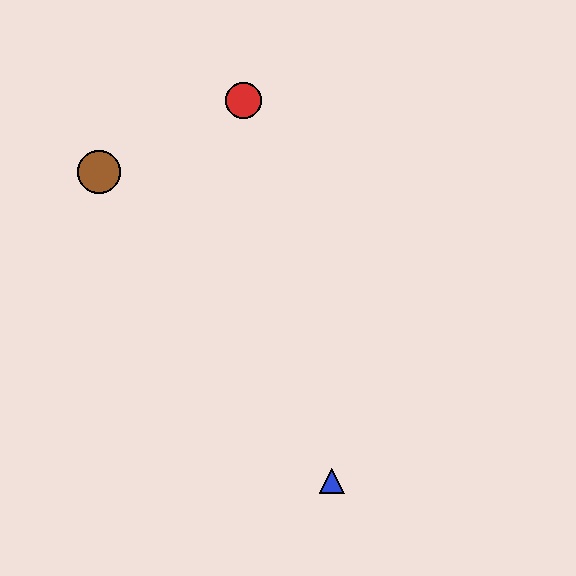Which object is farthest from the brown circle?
The blue triangle is farthest from the brown circle.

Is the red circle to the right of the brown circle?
Yes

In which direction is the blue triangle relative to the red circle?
The blue triangle is below the red circle.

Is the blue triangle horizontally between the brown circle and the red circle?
No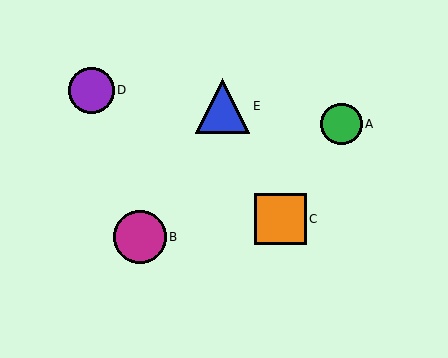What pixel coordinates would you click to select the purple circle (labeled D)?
Click at (91, 90) to select the purple circle D.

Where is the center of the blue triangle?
The center of the blue triangle is at (222, 106).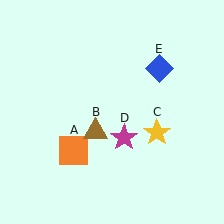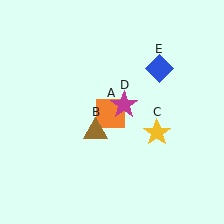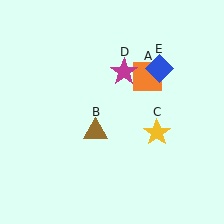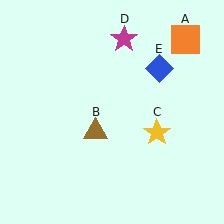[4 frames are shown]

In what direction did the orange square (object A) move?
The orange square (object A) moved up and to the right.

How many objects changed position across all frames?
2 objects changed position: orange square (object A), magenta star (object D).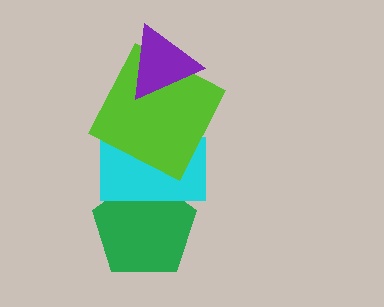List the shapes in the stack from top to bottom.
From top to bottom: the purple triangle, the lime square, the cyan rectangle, the green pentagon.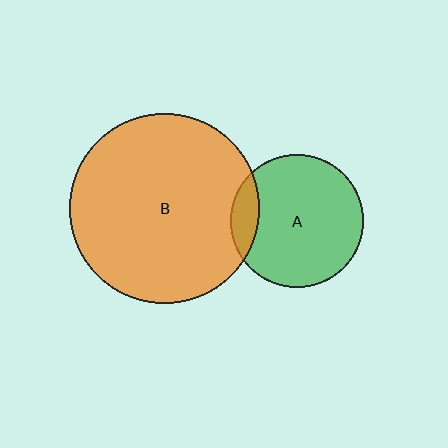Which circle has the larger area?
Circle B (orange).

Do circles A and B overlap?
Yes.